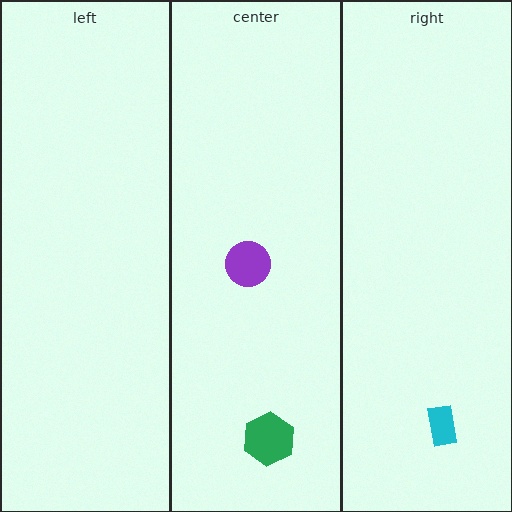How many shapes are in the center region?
2.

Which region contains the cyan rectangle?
The right region.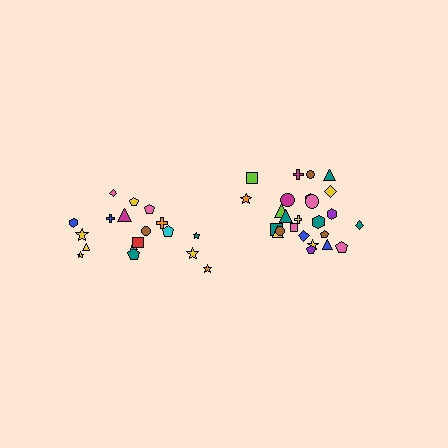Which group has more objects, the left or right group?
The right group.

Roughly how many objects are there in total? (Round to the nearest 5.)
Roughly 45 objects in total.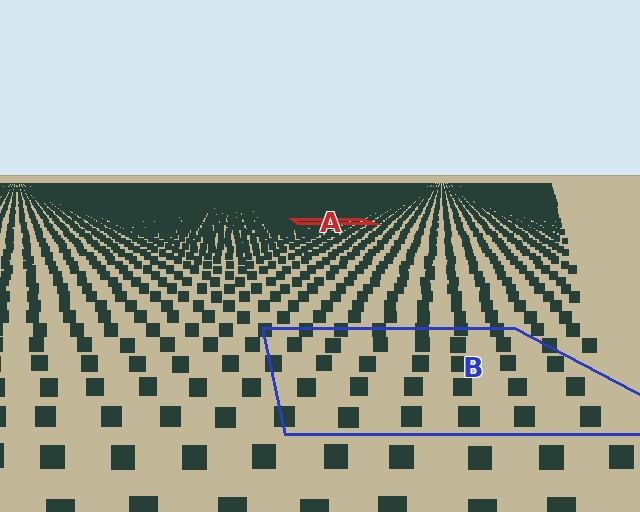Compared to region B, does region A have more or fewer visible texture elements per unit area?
Region A has more texture elements per unit area — they are packed more densely because it is farther away.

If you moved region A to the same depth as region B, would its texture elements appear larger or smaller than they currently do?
They would appear larger. At a closer depth, the same texture elements are projected at a bigger on-screen size.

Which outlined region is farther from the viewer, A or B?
Region A is farther from the viewer — the texture elements inside it appear smaller and more densely packed.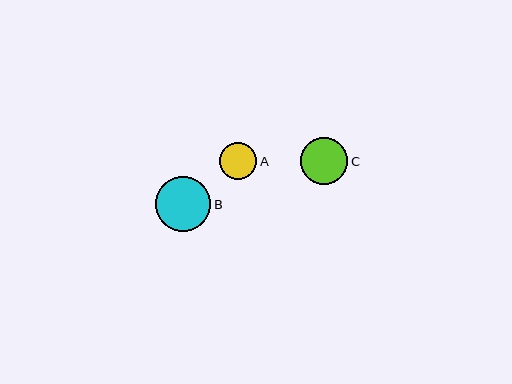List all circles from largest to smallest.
From largest to smallest: B, C, A.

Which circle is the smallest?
Circle A is the smallest with a size of approximately 37 pixels.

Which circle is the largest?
Circle B is the largest with a size of approximately 55 pixels.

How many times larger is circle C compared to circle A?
Circle C is approximately 1.3 times the size of circle A.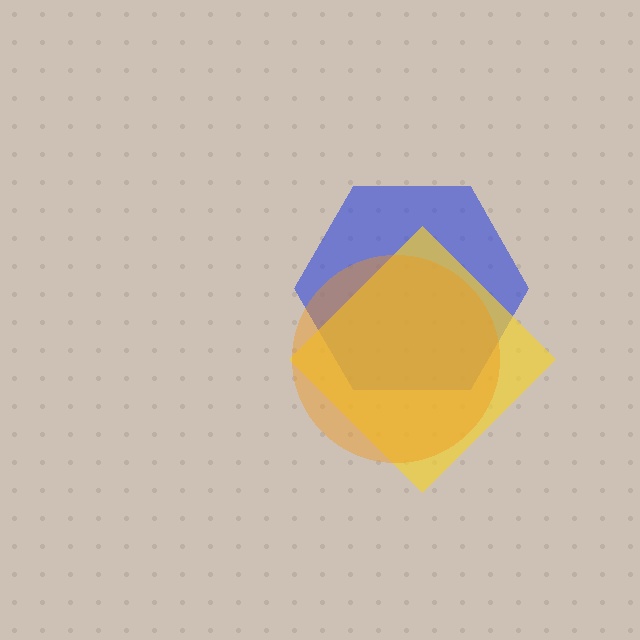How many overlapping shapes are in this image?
There are 3 overlapping shapes in the image.